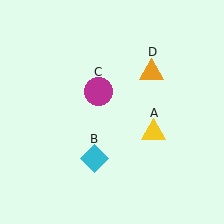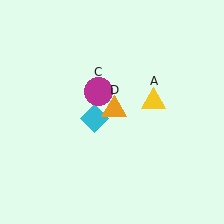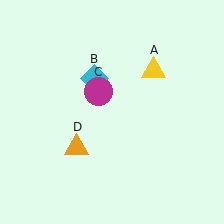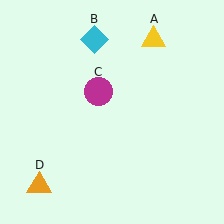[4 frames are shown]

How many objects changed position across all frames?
3 objects changed position: yellow triangle (object A), cyan diamond (object B), orange triangle (object D).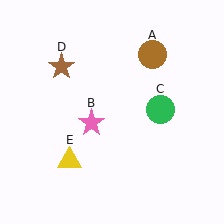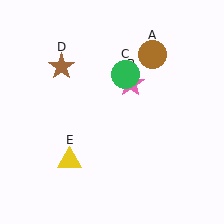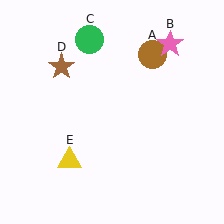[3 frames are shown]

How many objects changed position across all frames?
2 objects changed position: pink star (object B), green circle (object C).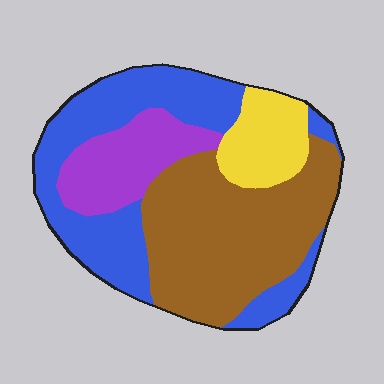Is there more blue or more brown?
Brown.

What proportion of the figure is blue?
Blue covers about 35% of the figure.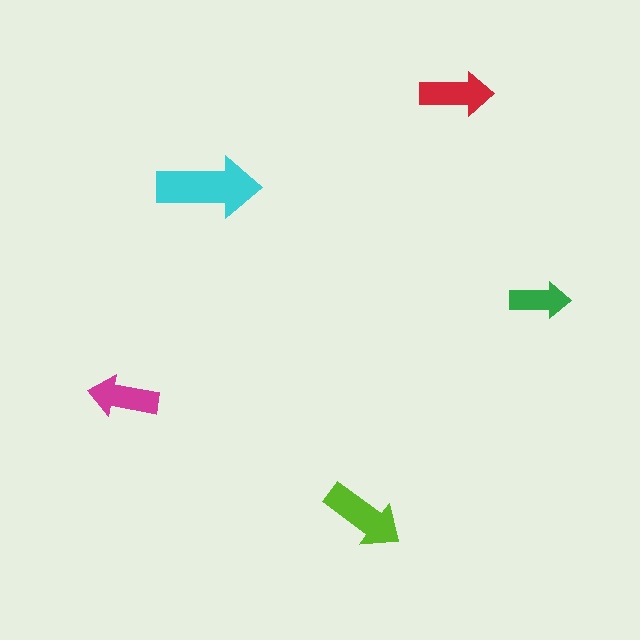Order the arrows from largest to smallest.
the cyan one, the lime one, the red one, the magenta one, the green one.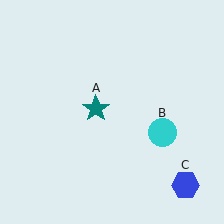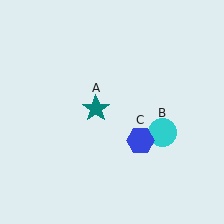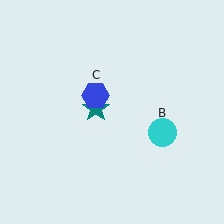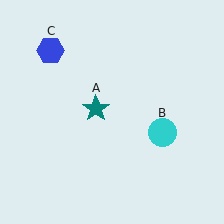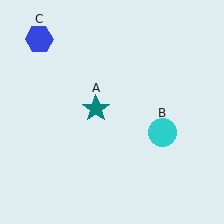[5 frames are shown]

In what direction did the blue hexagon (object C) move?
The blue hexagon (object C) moved up and to the left.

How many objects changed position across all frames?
1 object changed position: blue hexagon (object C).